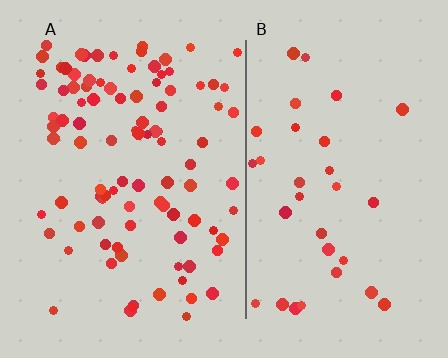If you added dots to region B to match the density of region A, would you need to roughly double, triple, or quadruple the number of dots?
Approximately triple.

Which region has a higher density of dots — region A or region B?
A (the left).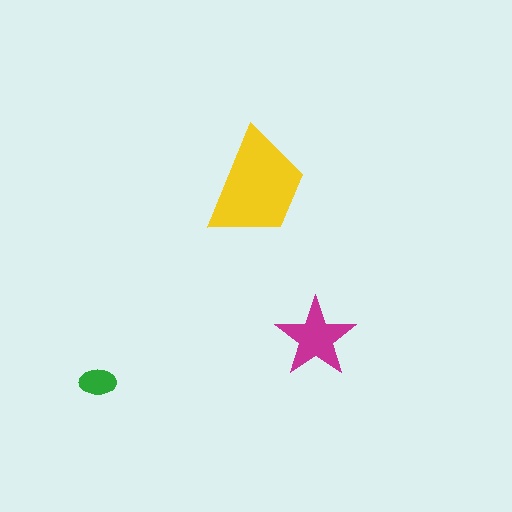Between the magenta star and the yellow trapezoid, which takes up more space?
The yellow trapezoid.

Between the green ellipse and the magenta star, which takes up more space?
The magenta star.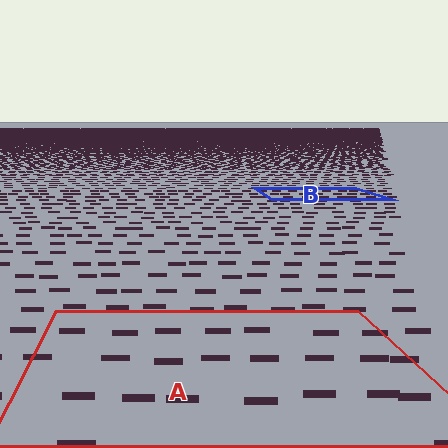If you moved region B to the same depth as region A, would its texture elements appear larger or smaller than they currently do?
They would appear larger. At a closer depth, the same texture elements are projected at a bigger on-screen size.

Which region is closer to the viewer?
Region A is closer. The texture elements there are larger and more spread out.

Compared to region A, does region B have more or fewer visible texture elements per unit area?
Region B has more texture elements per unit area — they are packed more densely because it is farther away.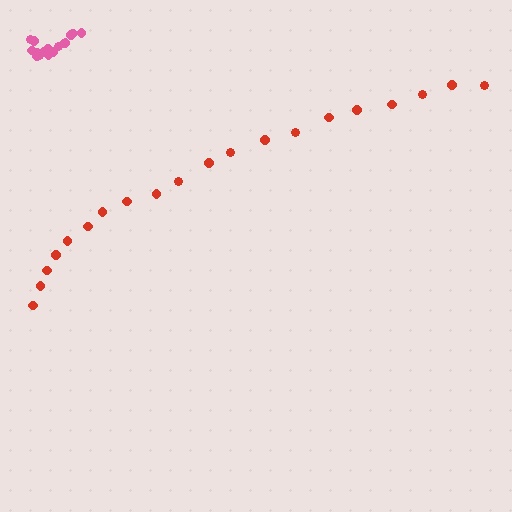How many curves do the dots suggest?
There are 2 distinct paths.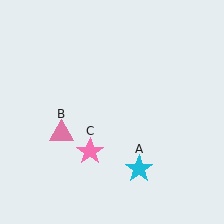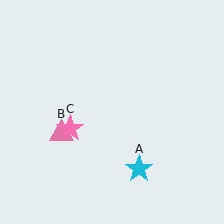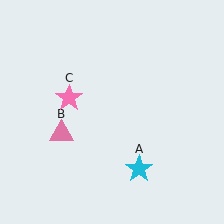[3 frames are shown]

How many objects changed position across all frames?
1 object changed position: pink star (object C).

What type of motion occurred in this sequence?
The pink star (object C) rotated clockwise around the center of the scene.